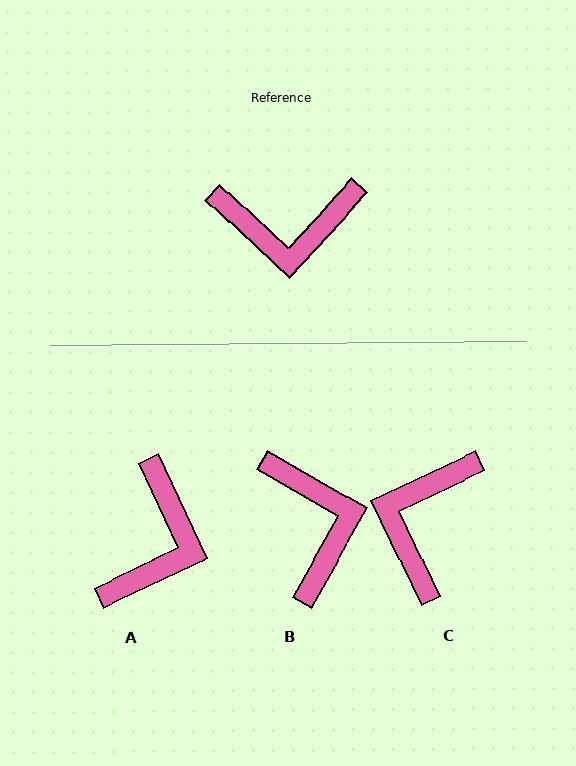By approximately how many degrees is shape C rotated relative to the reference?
Approximately 112 degrees clockwise.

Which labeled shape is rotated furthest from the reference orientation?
C, about 112 degrees away.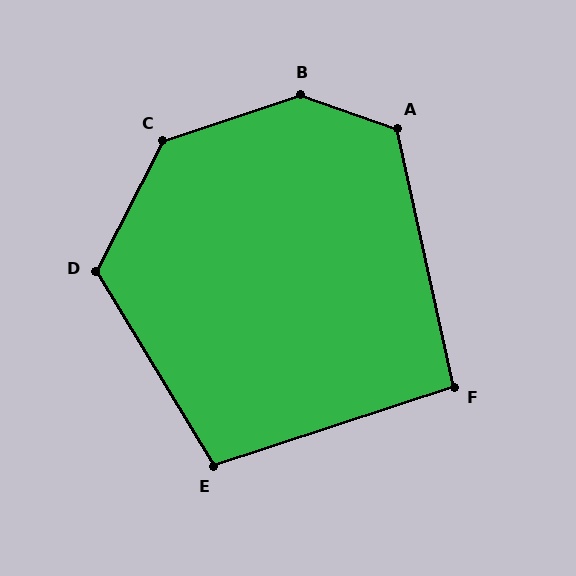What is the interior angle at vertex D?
Approximately 122 degrees (obtuse).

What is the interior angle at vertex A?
Approximately 121 degrees (obtuse).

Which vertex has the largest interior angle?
B, at approximately 143 degrees.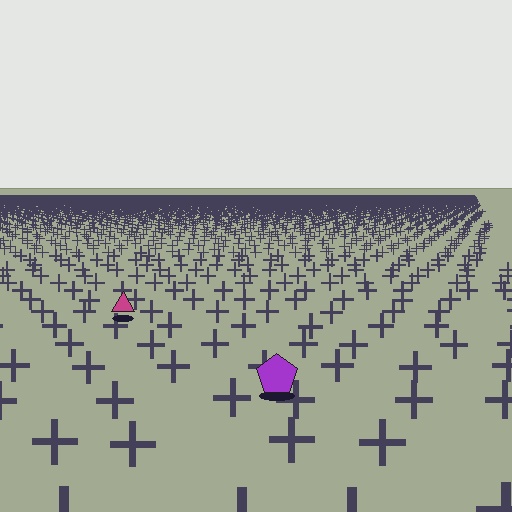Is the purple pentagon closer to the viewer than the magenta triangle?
Yes. The purple pentagon is closer — you can tell from the texture gradient: the ground texture is coarser near it.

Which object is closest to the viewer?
The purple pentagon is closest. The texture marks near it are larger and more spread out.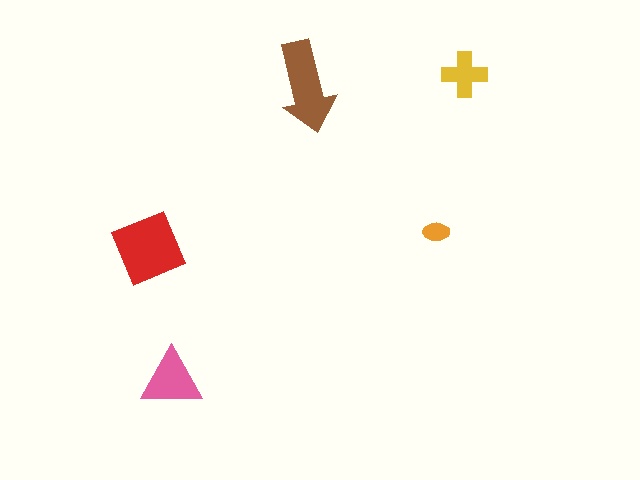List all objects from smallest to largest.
The orange ellipse, the yellow cross, the pink triangle, the brown arrow, the red diamond.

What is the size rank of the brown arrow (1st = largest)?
2nd.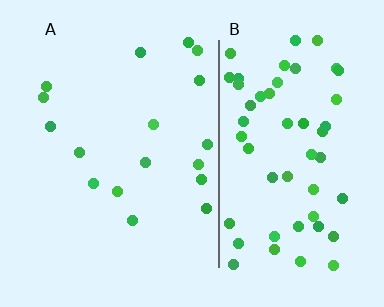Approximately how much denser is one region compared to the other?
Approximately 3.3× — region B over region A.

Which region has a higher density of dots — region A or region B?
B (the right).